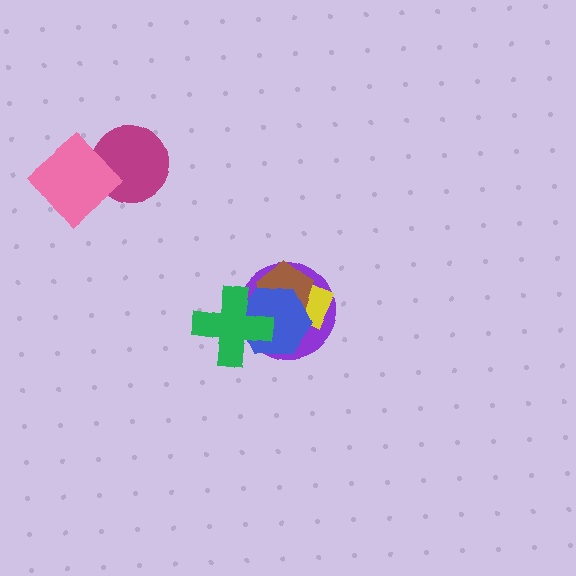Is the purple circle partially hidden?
Yes, it is partially covered by another shape.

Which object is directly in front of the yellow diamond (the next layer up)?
The brown pentagon is directly in front of the yellow diamond.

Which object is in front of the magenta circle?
The pink diamond is in front of the magenta circle.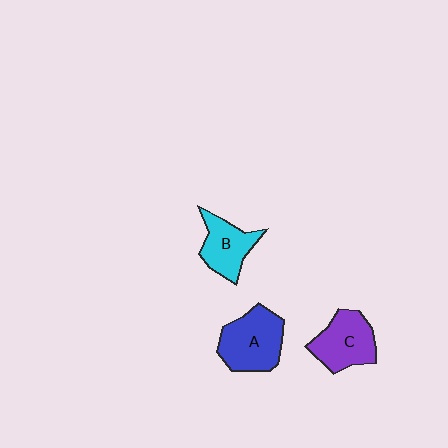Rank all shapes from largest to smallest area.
From largest to smallest: A (blue), C (purple), B (cyan).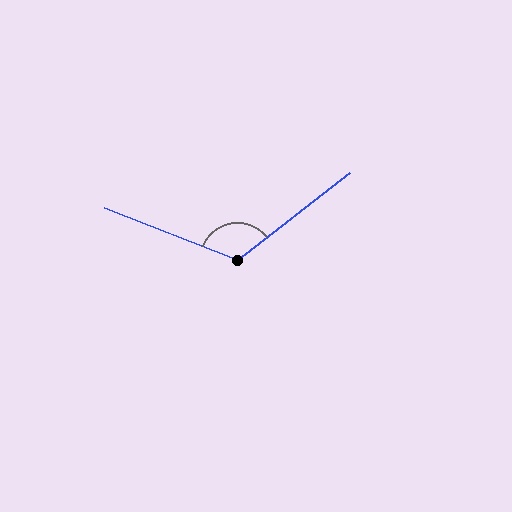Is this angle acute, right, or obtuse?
It is obtuse.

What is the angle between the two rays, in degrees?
Approximately 120 degrees.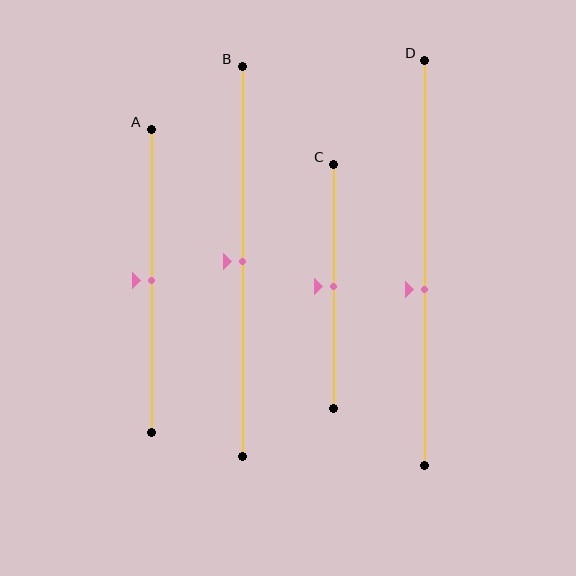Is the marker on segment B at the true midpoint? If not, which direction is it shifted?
Yes, the marker on segment B is at the true midpoint.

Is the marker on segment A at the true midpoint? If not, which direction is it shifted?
Yes, the marker on segment A is at the true midpoint.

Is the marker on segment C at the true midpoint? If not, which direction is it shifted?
Yes, the marker on segment C is at the true midpoint.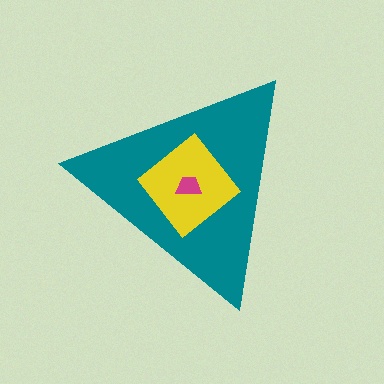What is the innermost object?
The magenta trapezoid.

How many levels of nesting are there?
3.